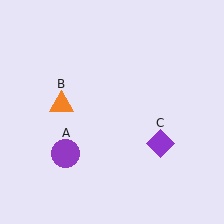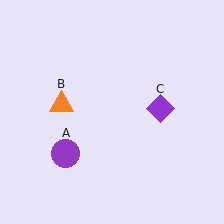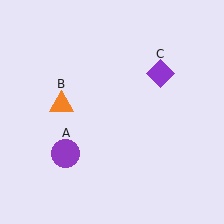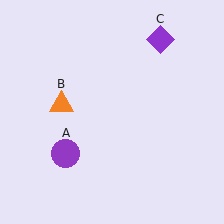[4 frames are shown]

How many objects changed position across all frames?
1 object changed position: purple diamond (object C).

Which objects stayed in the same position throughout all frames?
Purple circle (object A) and orange triangle (object B) remained stationary.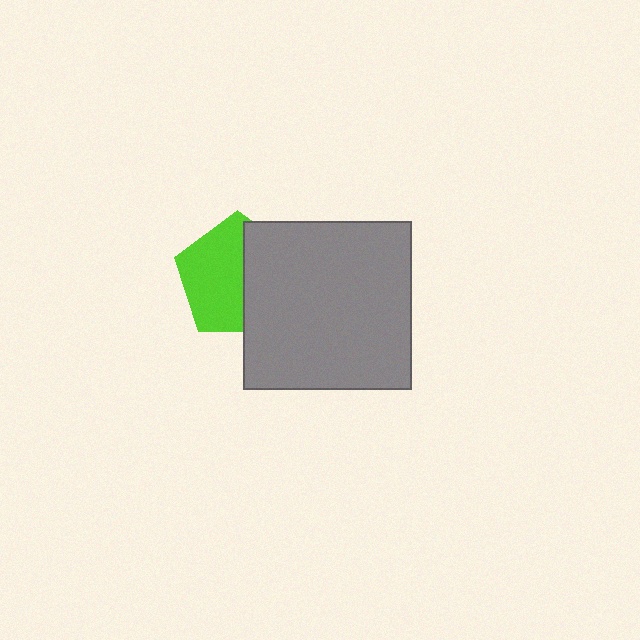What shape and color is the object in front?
The object in front is a gray square.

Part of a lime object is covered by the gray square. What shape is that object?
It is a pentagon.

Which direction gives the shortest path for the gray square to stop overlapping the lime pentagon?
Moving right gives the shortest separation.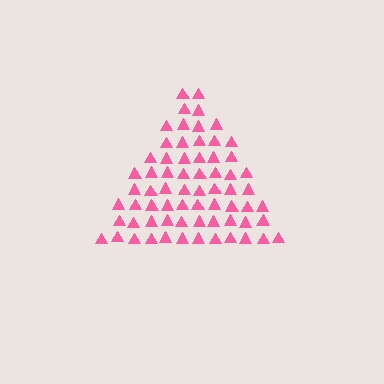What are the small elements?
The small elements are triangles.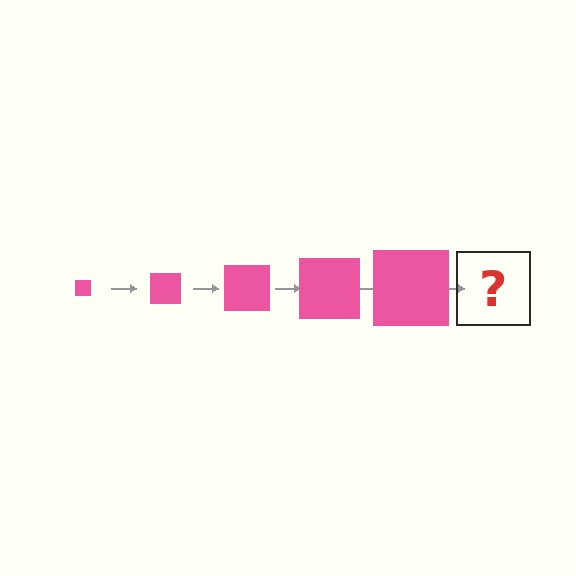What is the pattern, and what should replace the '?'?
The pattern is that the square gets progressively larger each step. The '?' should be a pink square, larger than the previous one.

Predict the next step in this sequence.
The next step is a pink square, larger than the previous one.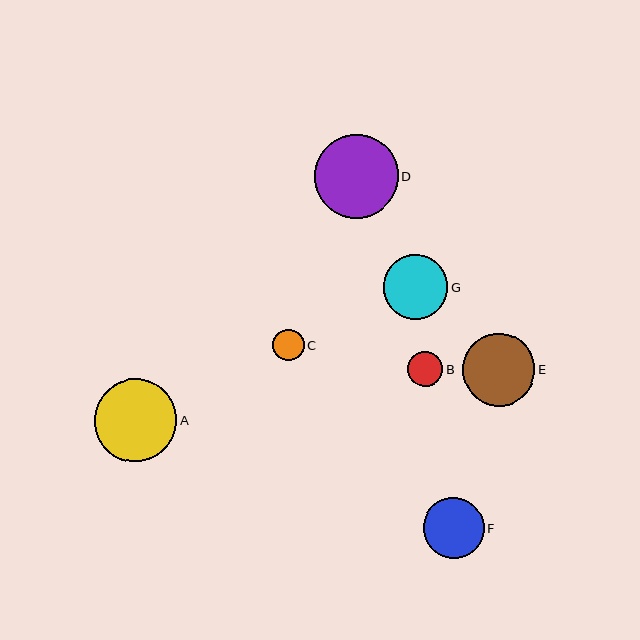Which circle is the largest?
Circle D is the largest with a size of approximately 84 pixels.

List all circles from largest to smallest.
From largest to smallest: D, A, E, G, F, B, C.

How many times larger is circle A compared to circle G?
Circle A is approximately 1.3 times the size of circle G.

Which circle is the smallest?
Circle C is the smallest with a size of approximately 31 pixels.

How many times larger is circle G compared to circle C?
Circle G is approximately 2.1 times the size of circle C.